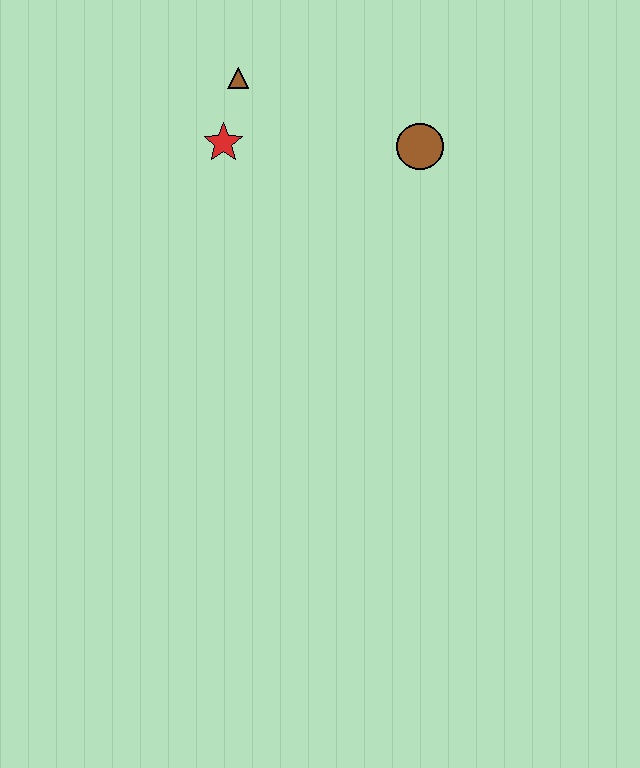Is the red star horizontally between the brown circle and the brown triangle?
No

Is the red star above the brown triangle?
No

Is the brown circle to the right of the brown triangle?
Yes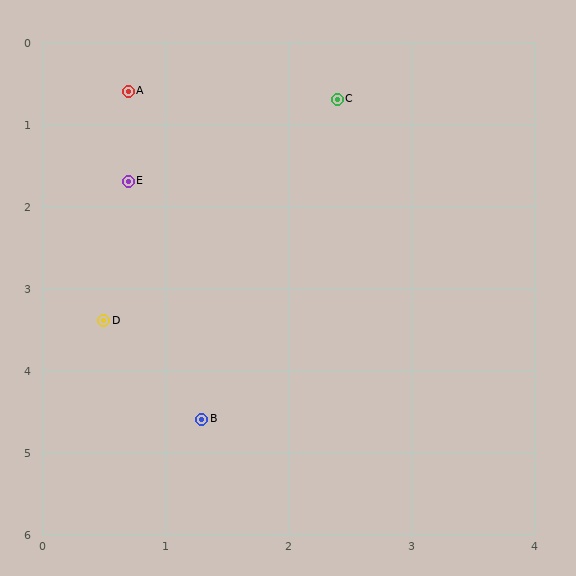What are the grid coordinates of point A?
Point A is at approximately (0.7, 0.6).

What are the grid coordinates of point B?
Point B is at approximately (1.3, 4.6).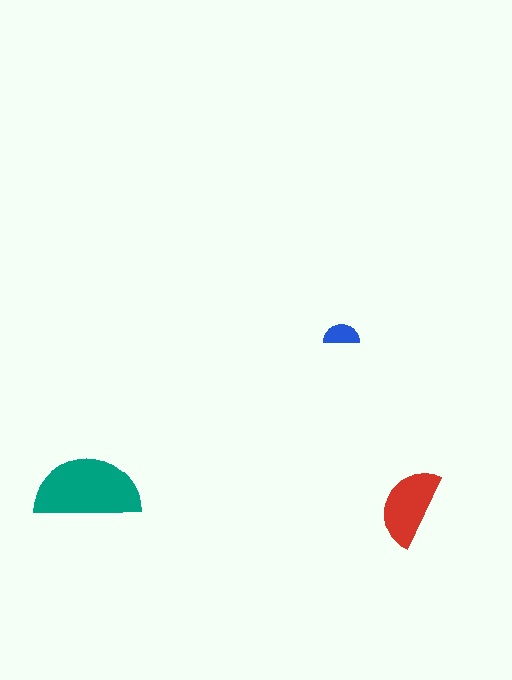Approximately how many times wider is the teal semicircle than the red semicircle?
About 1.5 times wider.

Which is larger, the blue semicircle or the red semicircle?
The red one.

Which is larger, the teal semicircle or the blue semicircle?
The teal one.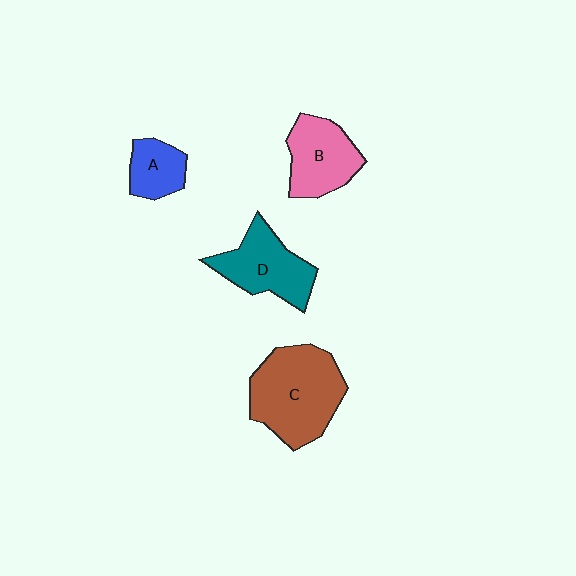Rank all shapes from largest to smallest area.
From largest to smallest: C (brown), D (teal), B (pink), A (blue).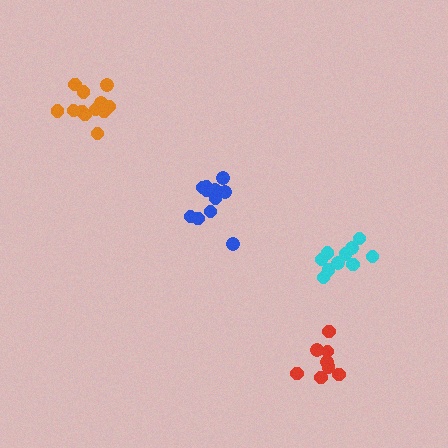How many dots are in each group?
Group 1: 11 dots, Group 2: 10 dots, Group 3: 12 dots, Group 4: 8 dots (41 total).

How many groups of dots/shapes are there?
There are 4 groups.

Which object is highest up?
The orange cluster is topmost.